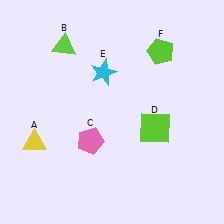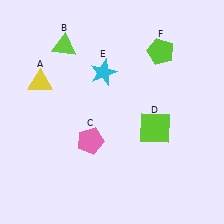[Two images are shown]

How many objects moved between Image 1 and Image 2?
1 object moved between the two images.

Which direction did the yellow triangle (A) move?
The yellow triangle (A) moved up.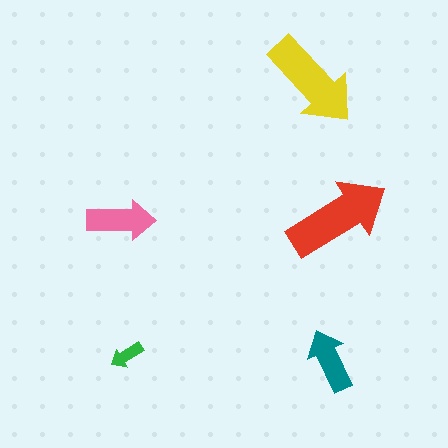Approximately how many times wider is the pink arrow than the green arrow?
About 2 times wider.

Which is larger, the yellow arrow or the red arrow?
The red one.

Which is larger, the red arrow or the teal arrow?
The red one.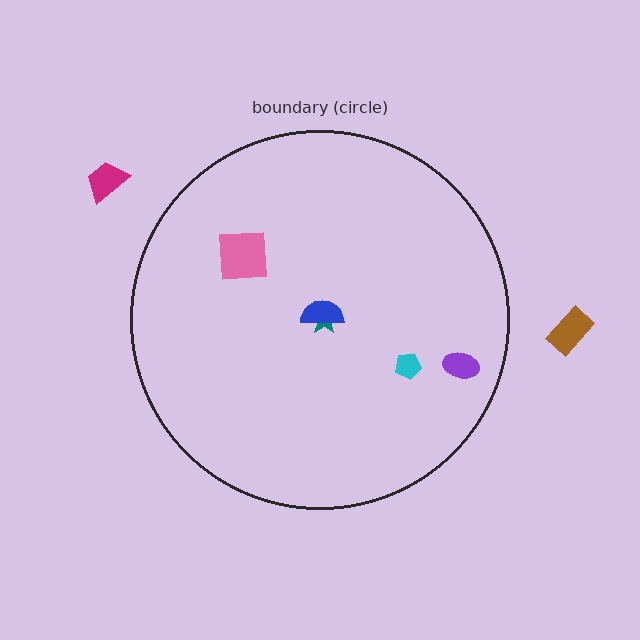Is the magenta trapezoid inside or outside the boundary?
Outside.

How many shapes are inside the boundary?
5 inside, 2 outside.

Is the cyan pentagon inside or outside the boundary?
Inside.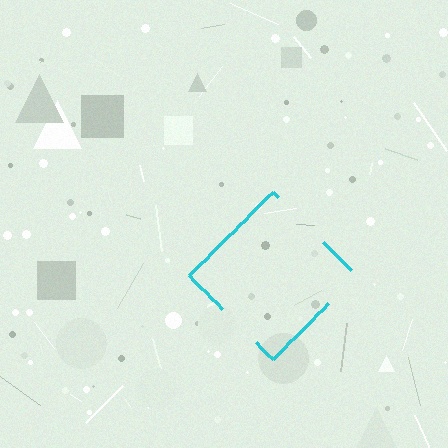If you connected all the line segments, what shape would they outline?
They would outline a diamond.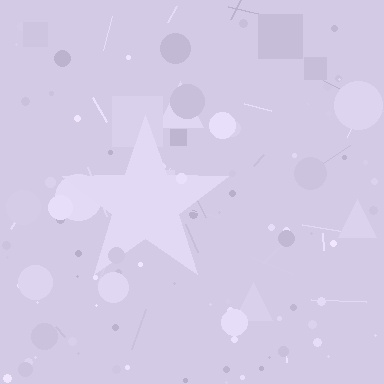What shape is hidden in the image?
A star is hidden in the image.